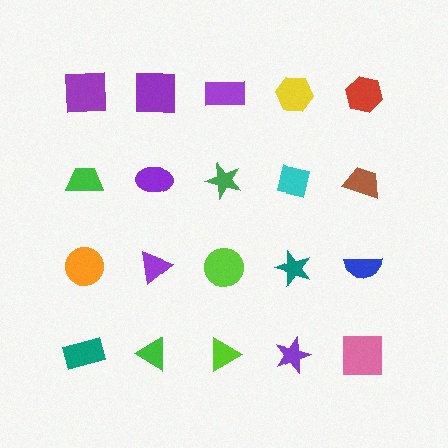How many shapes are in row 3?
5 shapes.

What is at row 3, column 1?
An orange circle.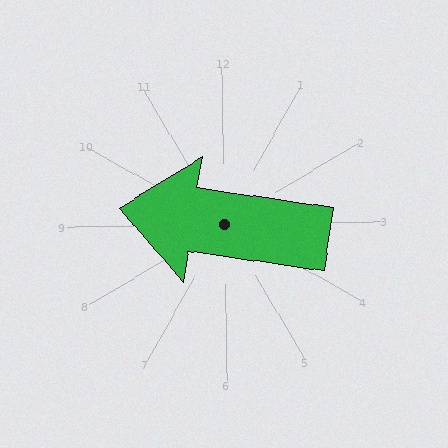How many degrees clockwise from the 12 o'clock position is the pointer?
Approximately 279 degrees.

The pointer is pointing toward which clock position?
Roughly 9 o'clock.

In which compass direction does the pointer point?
West.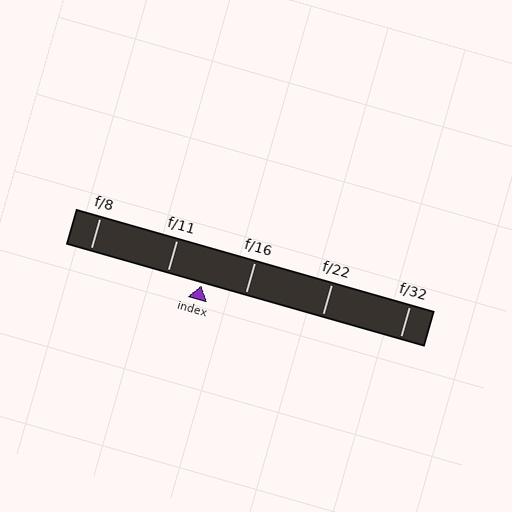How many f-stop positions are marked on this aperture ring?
There are 5 f-stop positions marked.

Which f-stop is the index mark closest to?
The index mark is closest to f/11.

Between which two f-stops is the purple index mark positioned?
The index mark is between f/11 and f/16.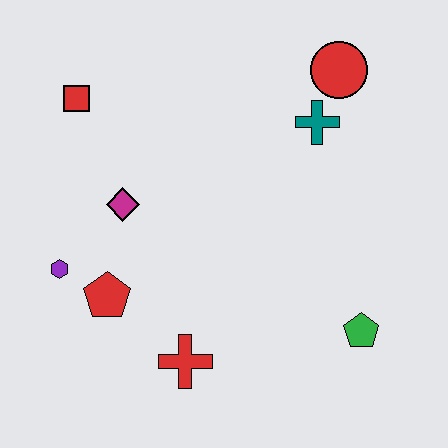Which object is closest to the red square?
The magenta diamond is closest to the red square.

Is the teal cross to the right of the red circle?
No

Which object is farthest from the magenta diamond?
The green pentagon is farthest from the magenta diamond.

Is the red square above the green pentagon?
Yes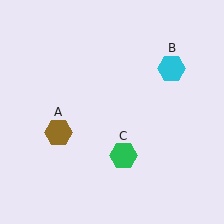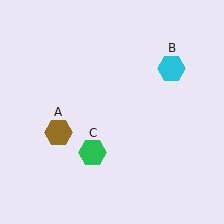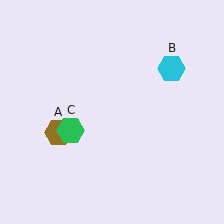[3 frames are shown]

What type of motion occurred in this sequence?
The green hexagon (object C) rotated clockwise around the center of the scene.